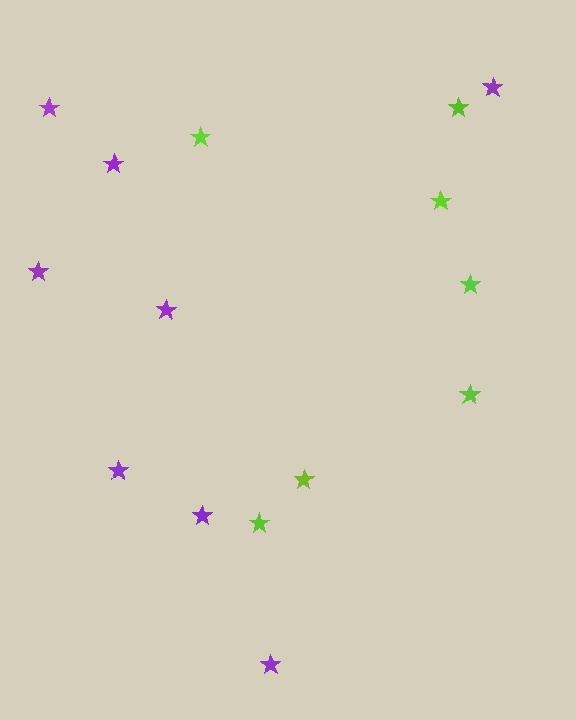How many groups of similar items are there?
There are 2 groups: one group of lime stars (7) and one group of purple stars (8).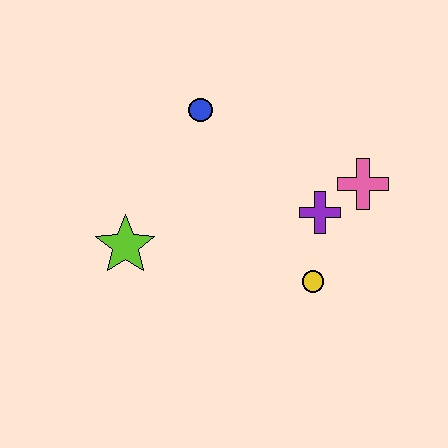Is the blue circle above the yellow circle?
Yes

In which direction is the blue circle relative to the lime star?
The blue circle is above the lime star.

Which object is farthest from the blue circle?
The yellow circle is farthest from the blue circle.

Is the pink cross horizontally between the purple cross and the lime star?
No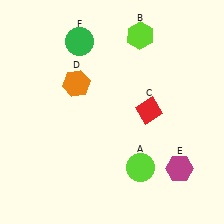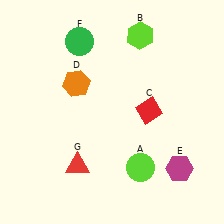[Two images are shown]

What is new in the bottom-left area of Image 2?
A red triangle (G) was added in the bottom-left area of Image 2.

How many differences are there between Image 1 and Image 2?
There is 1 difference between the two images.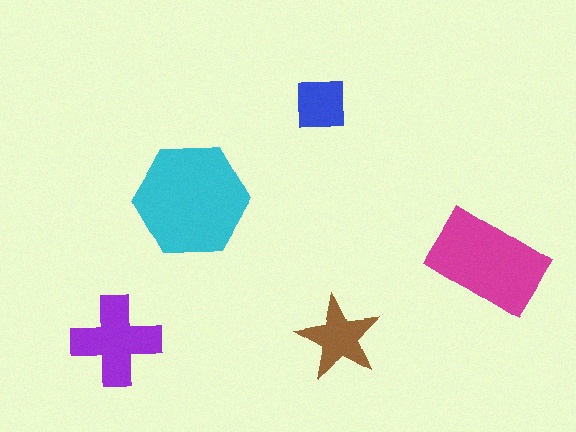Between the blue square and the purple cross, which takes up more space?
The purple cross.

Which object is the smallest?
The blue square.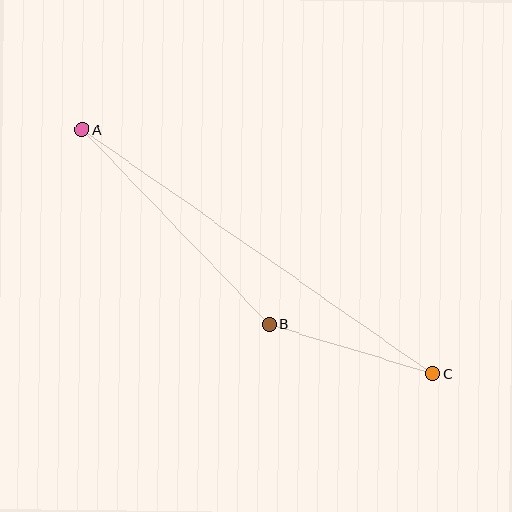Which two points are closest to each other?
Points B and C are closest to each other.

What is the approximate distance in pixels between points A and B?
The distance between A and B is approximately 270 pixels.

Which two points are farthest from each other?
Points A and C are farthest from each other.